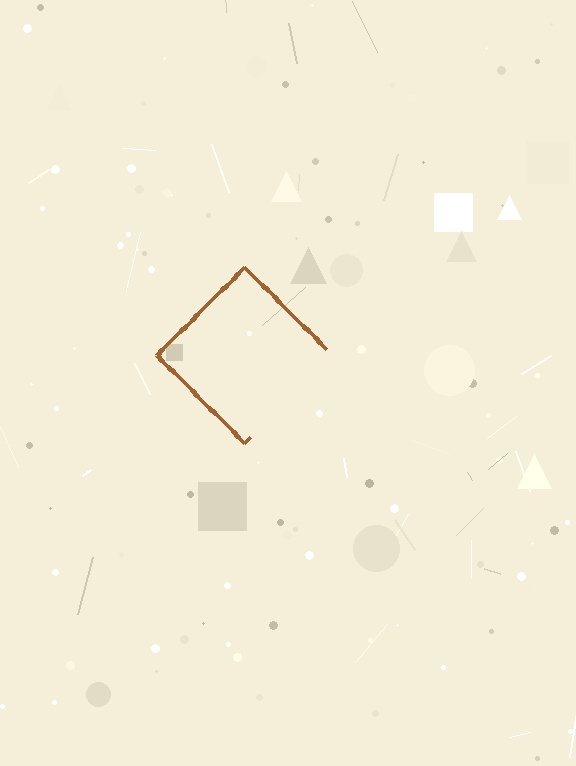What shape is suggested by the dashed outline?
The dashed outline suggests a diamond.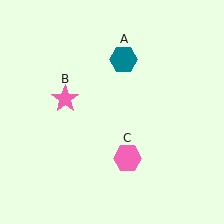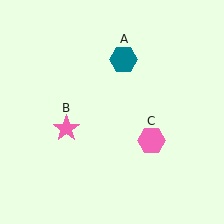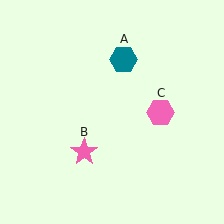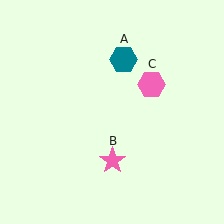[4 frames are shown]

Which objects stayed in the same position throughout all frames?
Teal hexagon (object A) remained stationary.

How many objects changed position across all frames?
2 objects changed position: pink star (object B), pink hexagon (object C).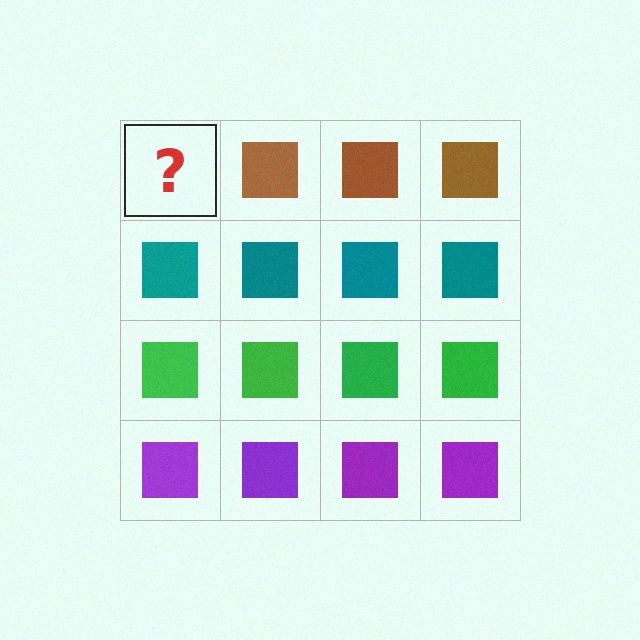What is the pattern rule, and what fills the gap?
The rule is that each row has a consistent color. The gap should be filled with a brown square.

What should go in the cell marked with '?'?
The missing cell should contain a brown square.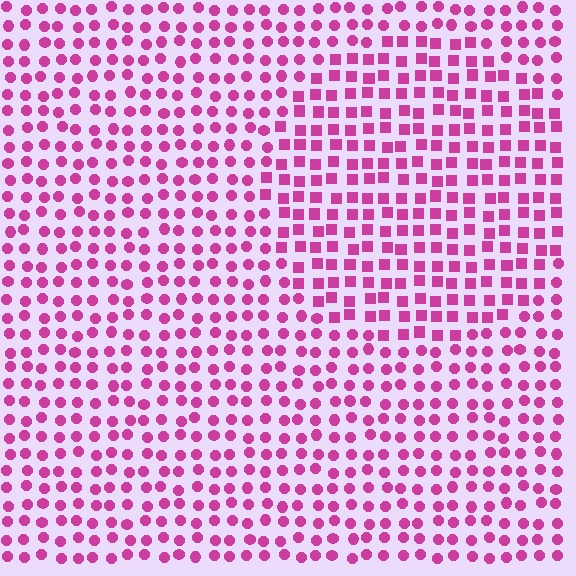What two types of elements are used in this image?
The image uses squares inside the circle region and circles outside it.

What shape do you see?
I see a circle.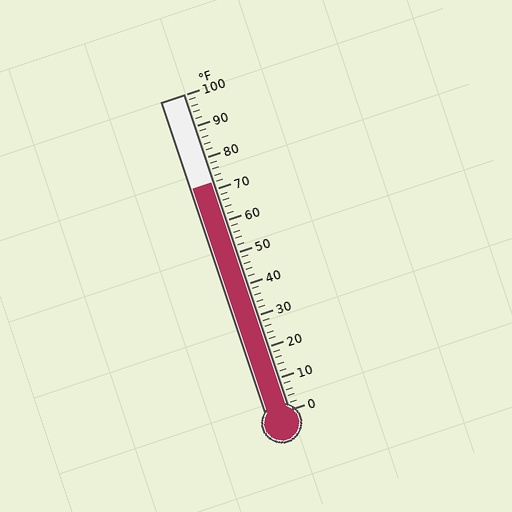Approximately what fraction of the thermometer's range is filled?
The thermometer is filled to approximately 70% of its range.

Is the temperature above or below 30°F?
The temperature is above 30°F.